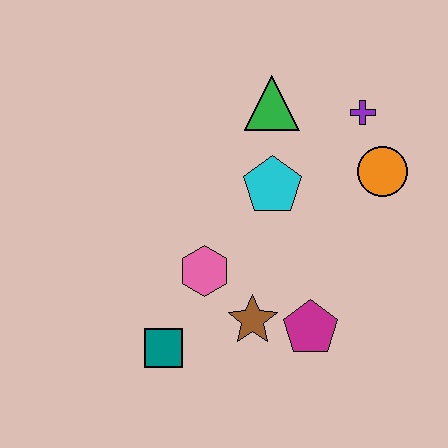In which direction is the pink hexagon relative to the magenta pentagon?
The pink hexagon is to the left of the magenta pentagon.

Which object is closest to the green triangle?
The cyan pentagon is closest to the green triangle.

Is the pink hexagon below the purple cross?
Yes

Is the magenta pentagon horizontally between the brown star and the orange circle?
Yes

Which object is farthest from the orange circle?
The teal square is farthest from the orange circle.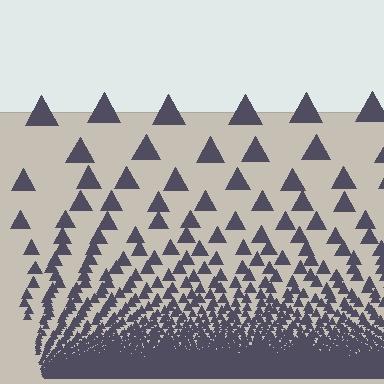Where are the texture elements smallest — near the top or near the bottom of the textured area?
Near the bottom.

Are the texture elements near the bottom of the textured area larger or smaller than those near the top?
Smaller. The gradient is inverted — elements near the bottom are smaller and denser.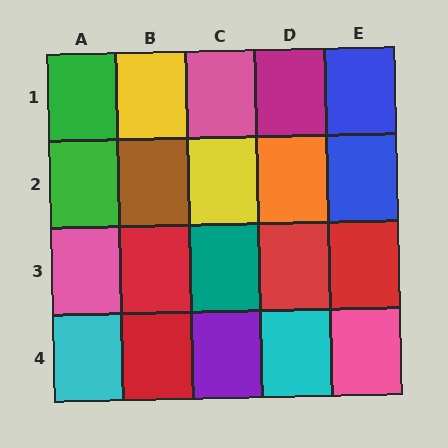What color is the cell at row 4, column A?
Cyan.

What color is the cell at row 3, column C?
Teal.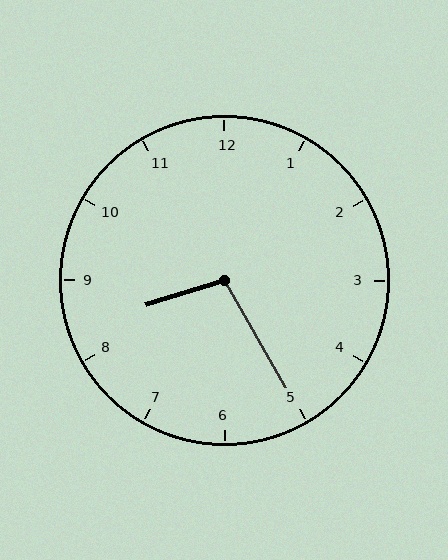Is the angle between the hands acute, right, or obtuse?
It is obtuse.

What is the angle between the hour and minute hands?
Approximately 102 degrees.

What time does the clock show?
8:25.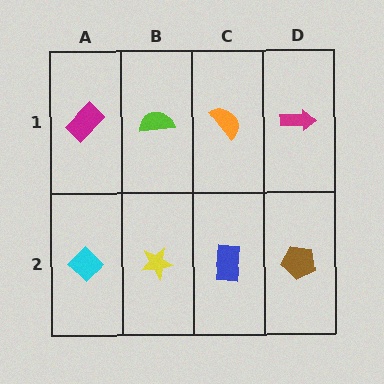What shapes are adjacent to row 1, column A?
A cyan diamond (row 2, column A), a lime semicircle (row 1, column B).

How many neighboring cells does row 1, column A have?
2.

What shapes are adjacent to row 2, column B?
A lime semicircle (row 1, column B), a cyan diamond (row 2, column A), a blue rectangle (row 2, column C).